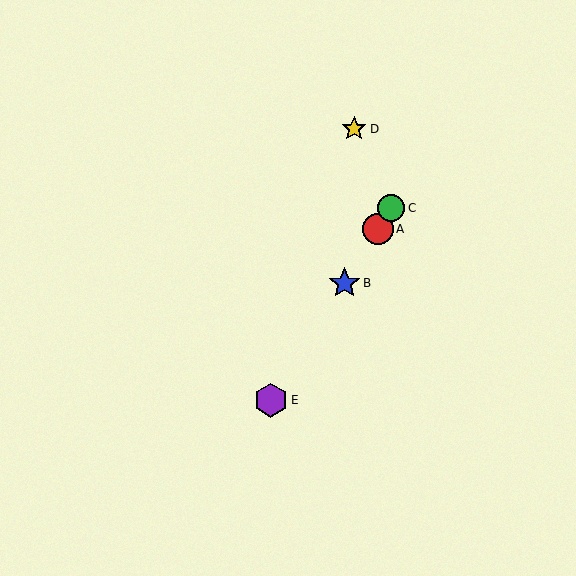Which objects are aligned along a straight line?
Objects A, B, C, E are aligned along a straight line.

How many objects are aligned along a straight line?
4 objects (A, B, C, E) are aligned along a straight line.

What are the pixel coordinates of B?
Object B is at (344, 283).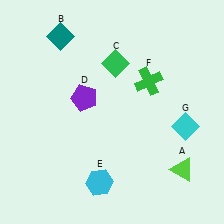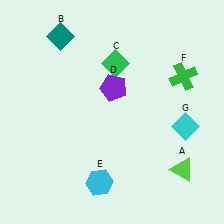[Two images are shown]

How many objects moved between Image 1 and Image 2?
2 objects moved between the two images.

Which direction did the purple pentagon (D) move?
The purple pentagon (D) moved right.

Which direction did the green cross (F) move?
The green cross (F) moved right.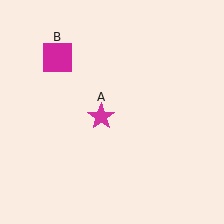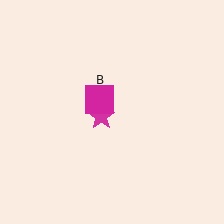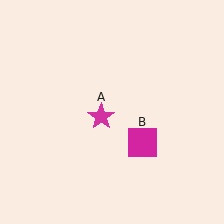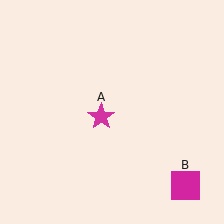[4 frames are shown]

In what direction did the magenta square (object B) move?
The magenta square (object B) moved down and to the right.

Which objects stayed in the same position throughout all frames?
Magenta star (object A) remained stationary.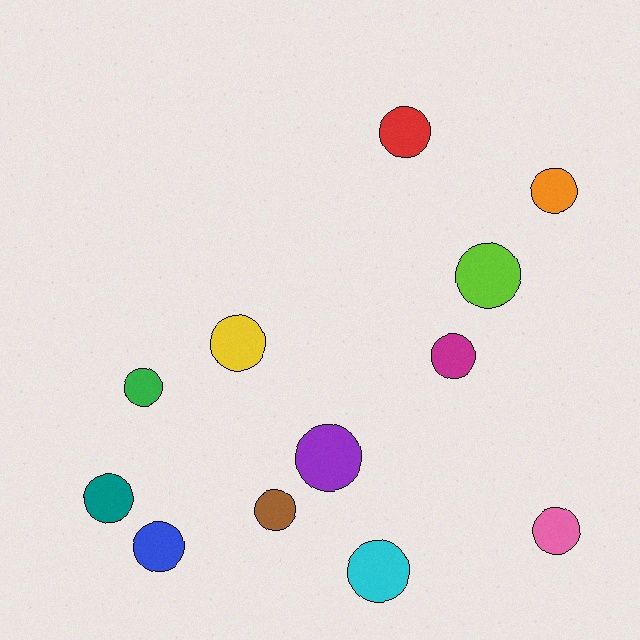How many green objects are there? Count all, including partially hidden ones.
There is 1 green object.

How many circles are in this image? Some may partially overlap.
There are 12 circles.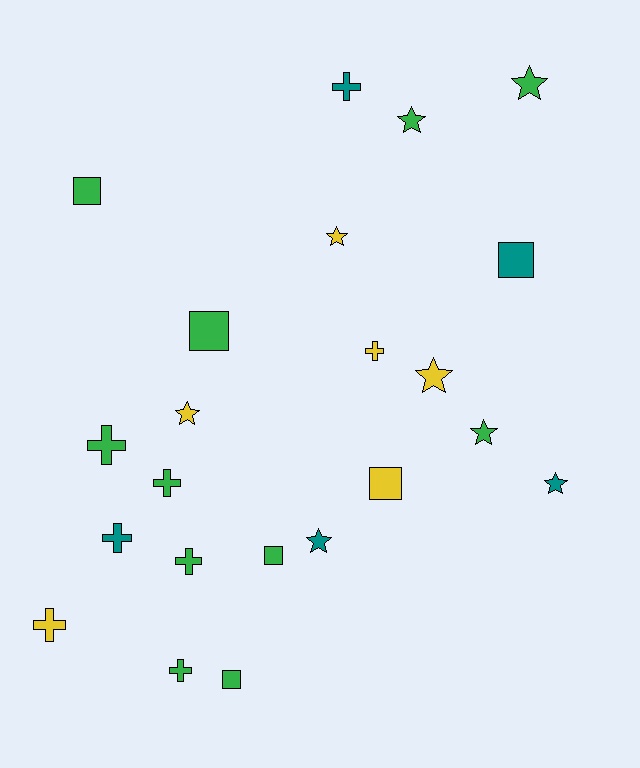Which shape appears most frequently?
Star, with 8 objects.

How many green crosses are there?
There are 4 green crosses.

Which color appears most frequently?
Green, with 11 objects.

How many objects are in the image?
There are 22 objects.